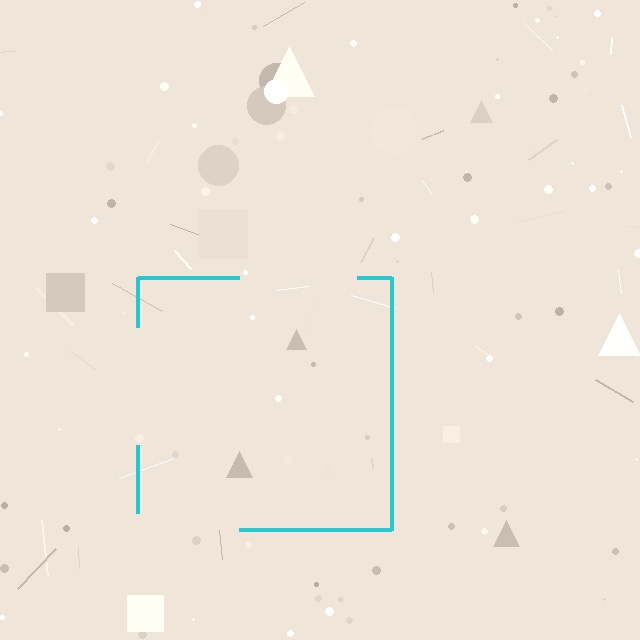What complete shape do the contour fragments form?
The contour fragments form a square.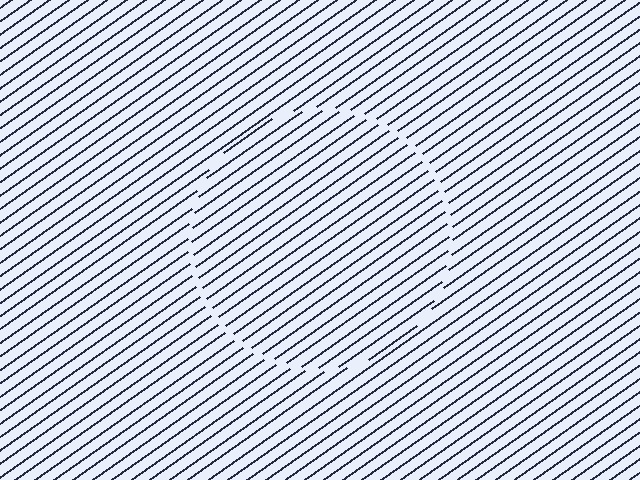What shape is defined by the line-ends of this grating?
An illusory circle. The interior of the shape contains the same grating, shifted by half a period — the contour is defined by the phase discontinuity where line-ends from the inner and outer gratings abut.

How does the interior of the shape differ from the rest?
The interior of the shape contains the same grating, shifted by half a period — the contour is defined by the phase discontinuity where line-ends from the inner and outer gratings abut.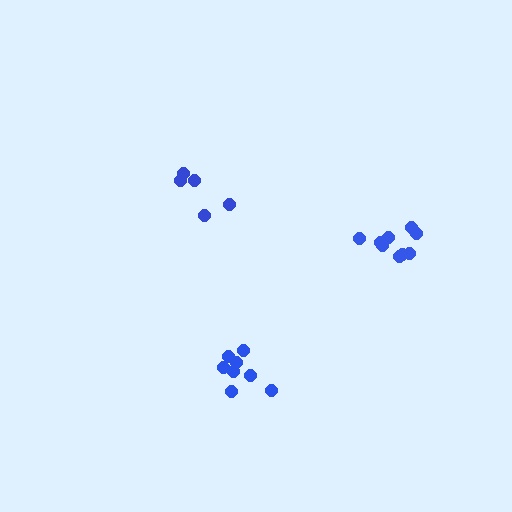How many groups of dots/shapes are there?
There are 3 groups.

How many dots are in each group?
Group 1: 9 dots, Group 2: 5 dots, Group 3: 8 dots (22 total).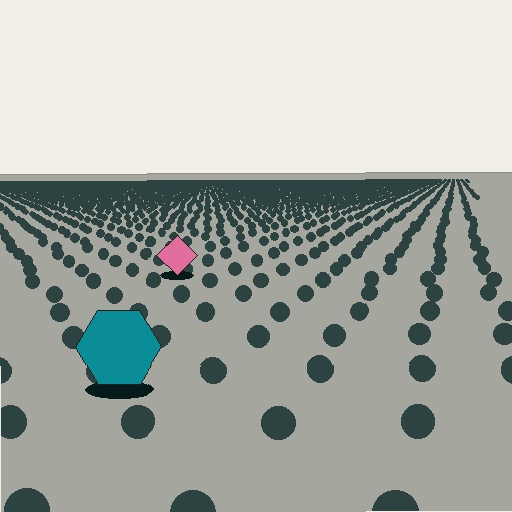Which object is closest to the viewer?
The teal hexagon is closest. The texture marks near it are larger and more spread out.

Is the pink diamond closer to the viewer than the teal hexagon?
No. The teal hexagon is closer — you can tell from the texture gradient: the ground texture is coarser near it.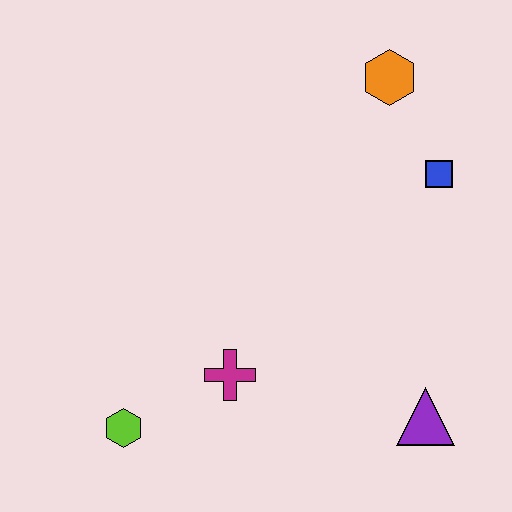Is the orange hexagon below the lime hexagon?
No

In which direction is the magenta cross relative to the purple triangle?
The magenta cross is to the left of the purple triangle.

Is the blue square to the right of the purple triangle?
Yes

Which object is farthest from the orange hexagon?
The lime hexagon is farthest from the orange hexagon.